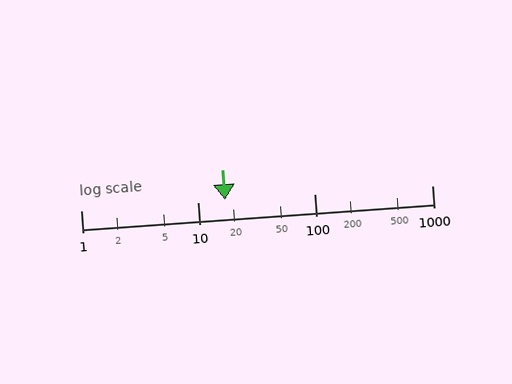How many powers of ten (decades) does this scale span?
The scale spans 3 decades, from 1 to 1000.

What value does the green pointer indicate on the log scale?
The pointer indicates approximately 17.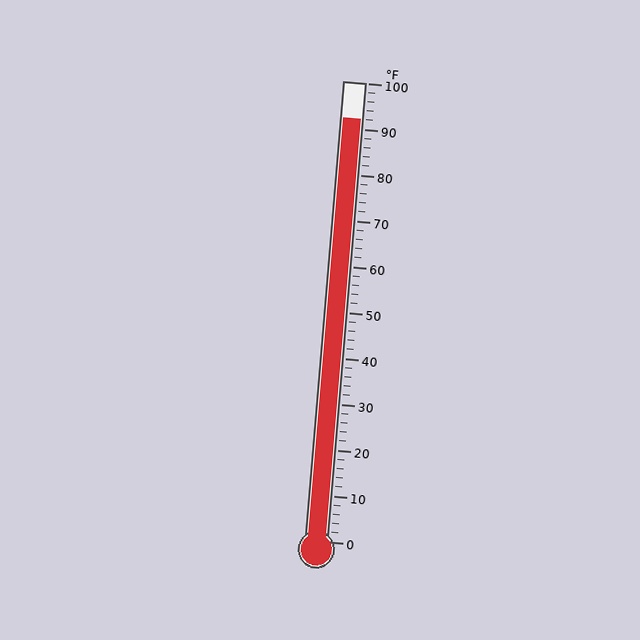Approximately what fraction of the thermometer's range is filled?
The thermometer is filled to approximately 90% of its range.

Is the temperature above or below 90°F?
The temperature is above 90°F.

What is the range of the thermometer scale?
The thermometer scale ranges from 0°F to 100°F.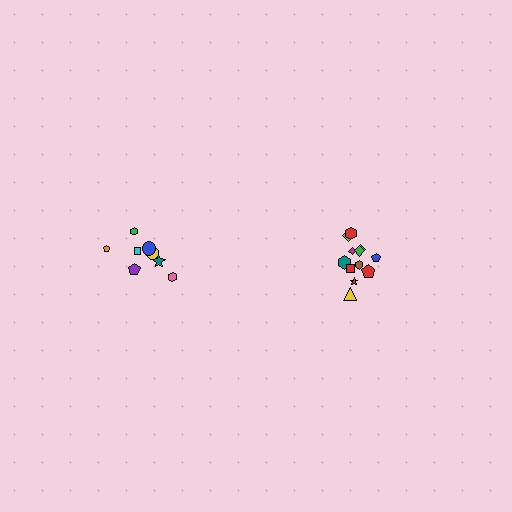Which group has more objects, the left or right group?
The right group.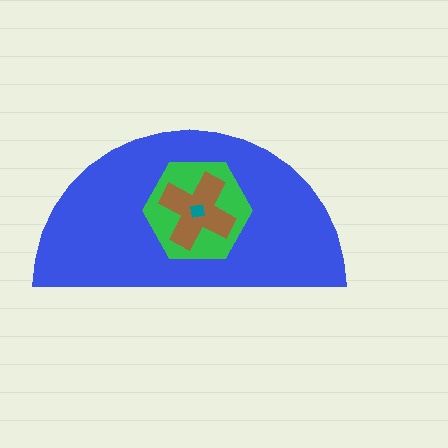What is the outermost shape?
The blue semicircle.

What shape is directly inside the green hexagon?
The brown cross.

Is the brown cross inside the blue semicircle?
Yes.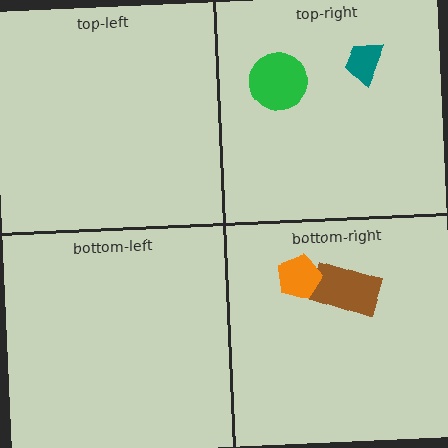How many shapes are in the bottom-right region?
2.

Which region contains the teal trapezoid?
The top-right region.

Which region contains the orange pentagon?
The bottom-right region.